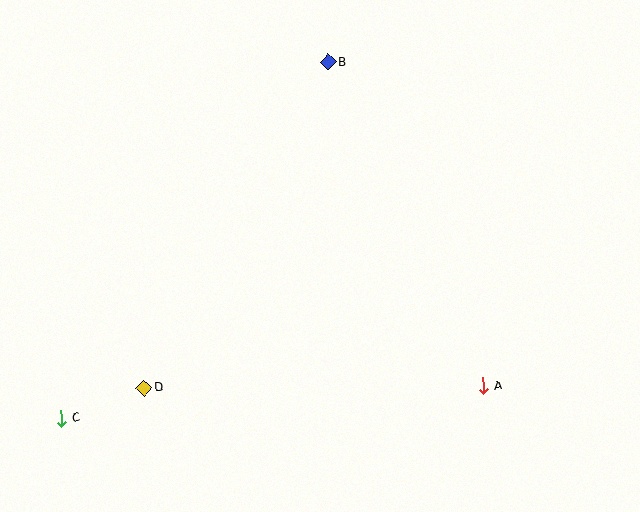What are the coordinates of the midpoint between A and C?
The midpoint between A and C is at (272, 402).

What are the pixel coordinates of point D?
Point D is at (144, 388).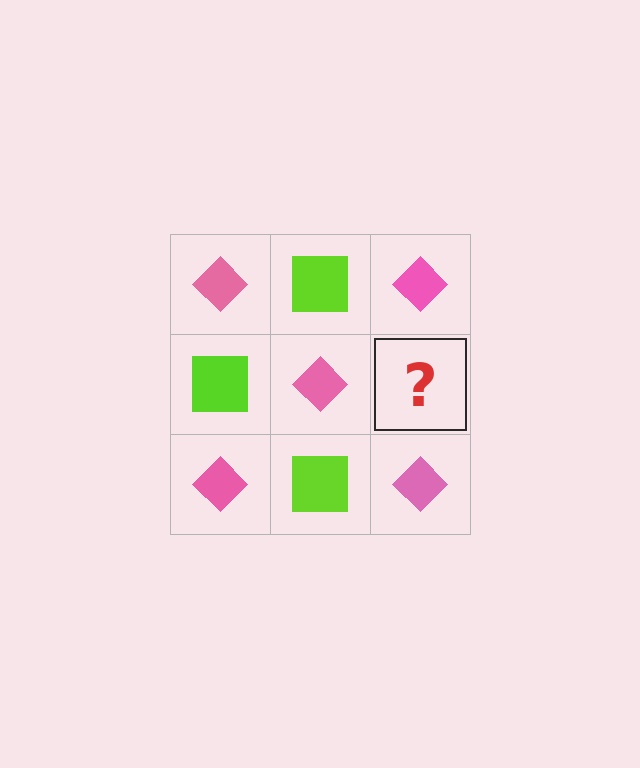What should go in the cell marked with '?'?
The missing cell should contain a lime square.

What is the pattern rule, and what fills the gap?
The rule is that it alternates pink diamond and lime square in a checkerboard pattern. The gap should be filled with a lime square.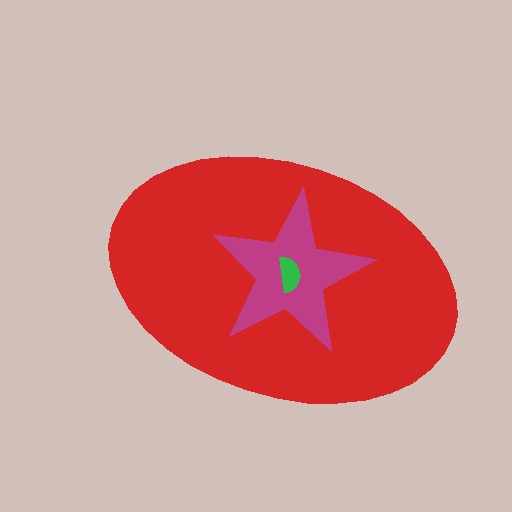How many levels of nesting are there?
3.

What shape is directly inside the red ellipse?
The magenta star.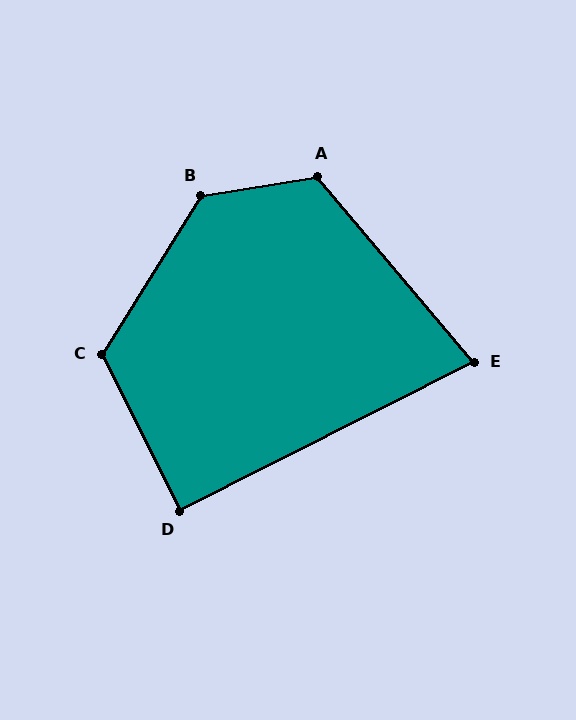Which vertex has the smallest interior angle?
E, at approximately 77 degrees.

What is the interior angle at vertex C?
Approximately 122 degrees (obtuse).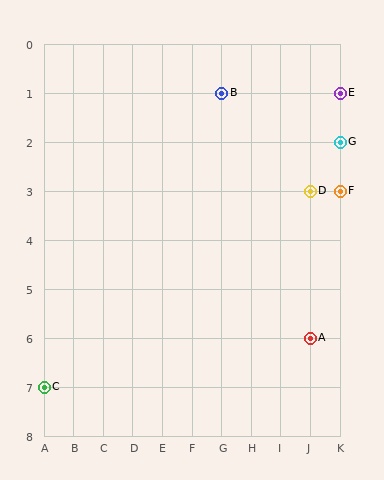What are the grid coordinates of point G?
Point G is at grid coordinates (K, 2).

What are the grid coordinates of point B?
Point B is at grid coordinates (G, 1).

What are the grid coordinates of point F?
Point F is at grid coordinates (K, 3).